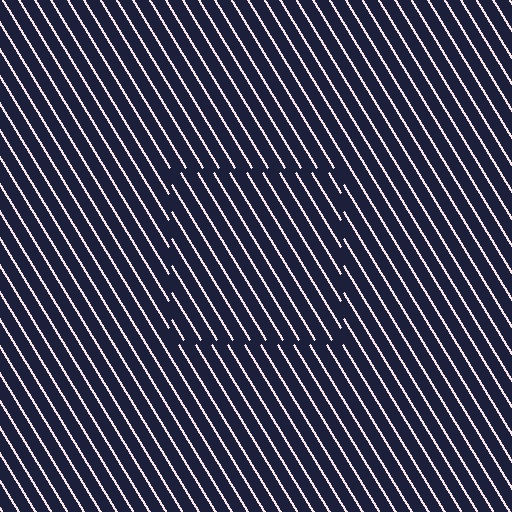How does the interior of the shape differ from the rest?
The interior of the shape contains the same grating, shifted by half a period — the contour is defined by the phase discontinuity where line-ends from the inner and outer gratings abut.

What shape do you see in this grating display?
An illusory square. The interior of the shape contains the same grating, shifted by half a period — the contour is defined by the phase discontinuity where line-ends from the inner and outer gratings abut.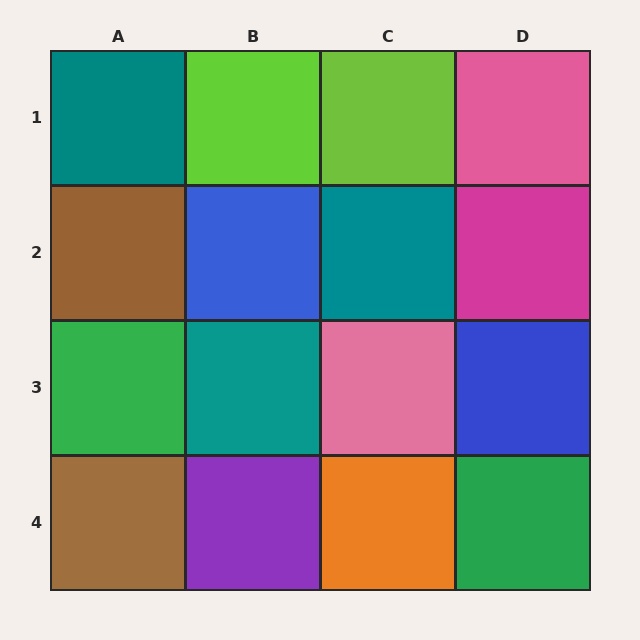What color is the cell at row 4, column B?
Purple.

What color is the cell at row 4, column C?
Orange.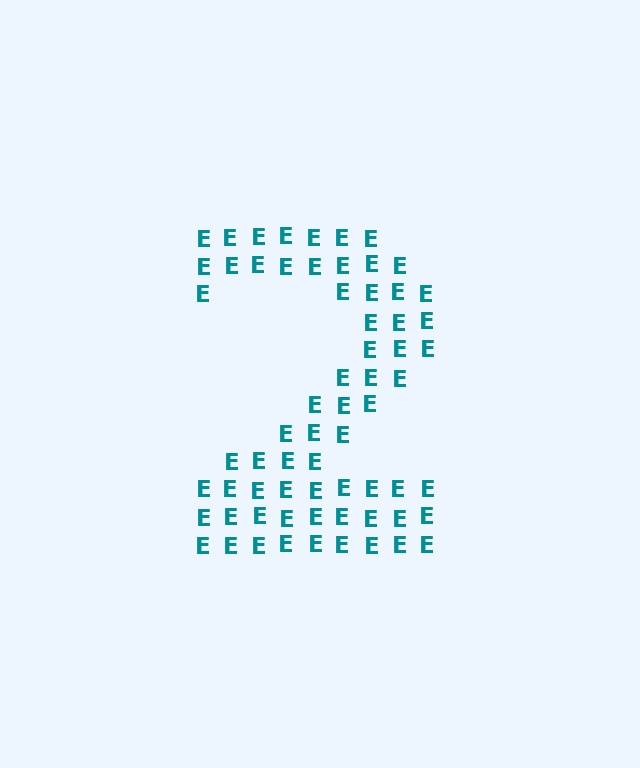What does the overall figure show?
The overall figure shows the digit 2.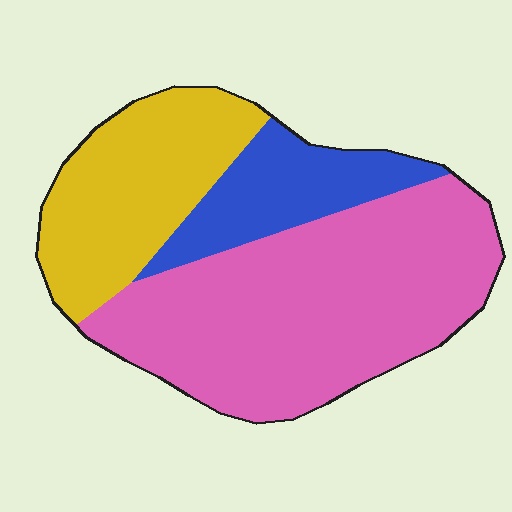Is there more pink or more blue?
Pink.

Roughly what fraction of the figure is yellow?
Yellow covers about 25% of the figure.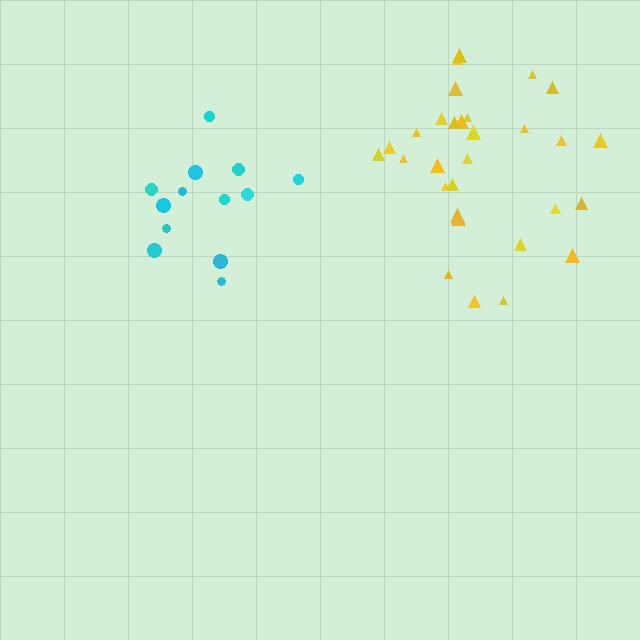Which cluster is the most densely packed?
Yellow.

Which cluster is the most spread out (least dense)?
Cyan.